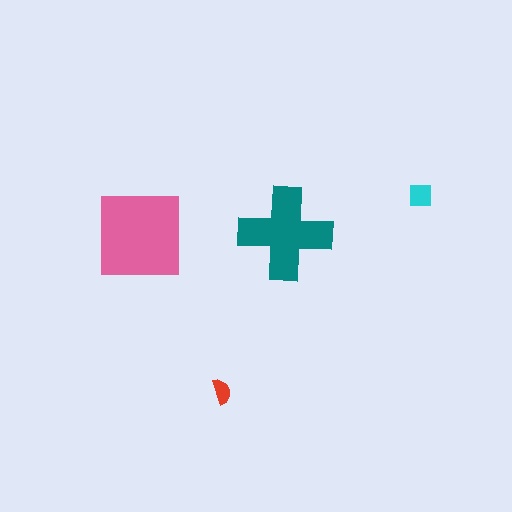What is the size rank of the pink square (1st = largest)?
1st.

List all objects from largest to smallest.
The pink square, the teal cross, the cyan square, the red semicircle.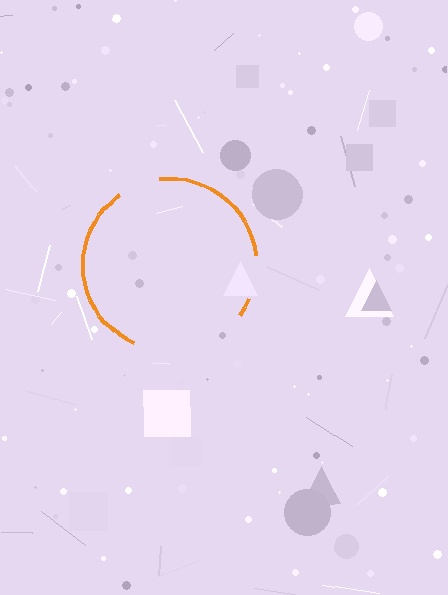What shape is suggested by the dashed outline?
The dashed outline suggests a circle.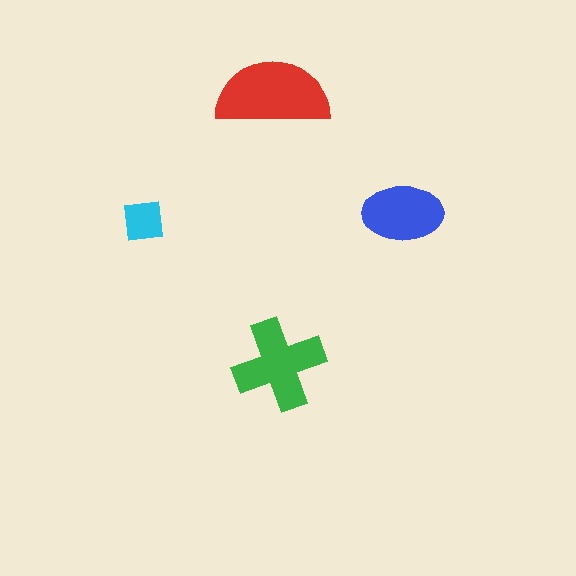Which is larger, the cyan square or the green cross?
The green cross.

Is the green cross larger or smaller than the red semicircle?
Smaller.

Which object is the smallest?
The cyan square.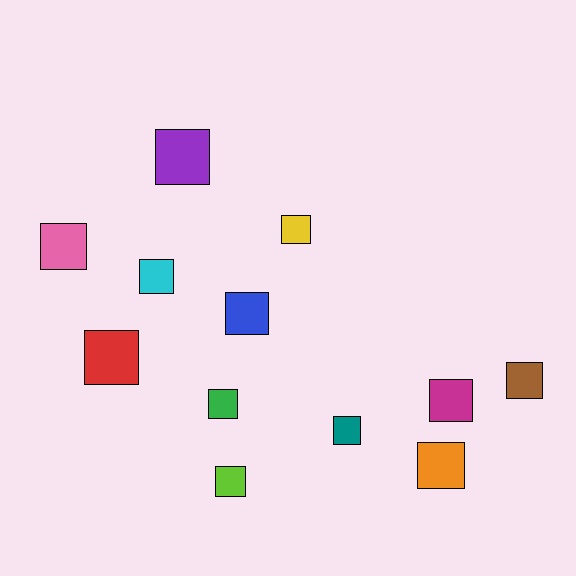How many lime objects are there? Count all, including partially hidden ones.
There is 1 lime object.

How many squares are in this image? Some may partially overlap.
There are 12 squares.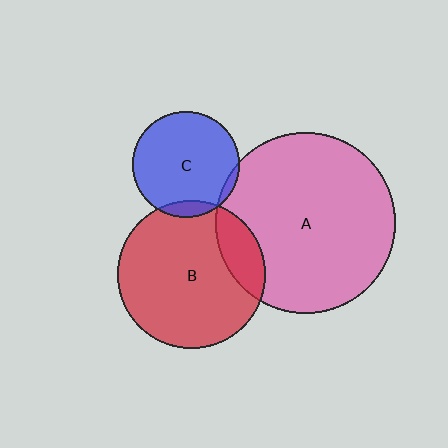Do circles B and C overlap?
Yes.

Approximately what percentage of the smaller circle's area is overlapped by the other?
Approximately 10%.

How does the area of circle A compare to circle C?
Approximately 2.9 times.